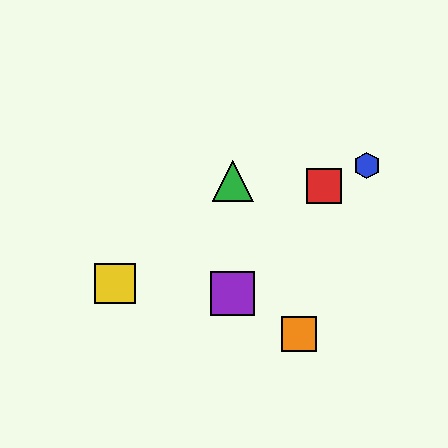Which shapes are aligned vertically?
The green triangle, the purple square are aligned vertically.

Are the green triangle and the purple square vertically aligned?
Yes, both are at x≈233.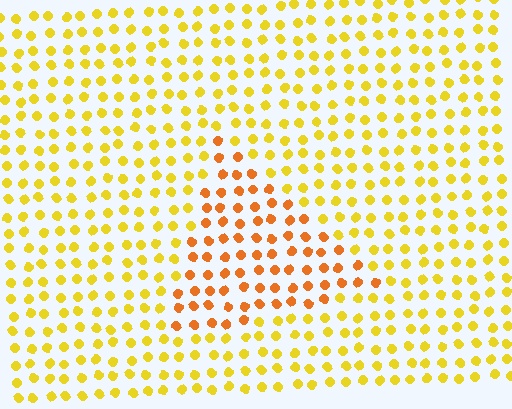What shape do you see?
I see a triangle.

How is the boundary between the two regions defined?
The boundary is defined purely by a slight shift in hue (about 30 degrees). Spacing, size, and orientation are identical on both sides.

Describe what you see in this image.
The image is filled with small yellow elements in a uniform arrangement. A triangle-shaped region is visible where the elements are tinted to a slightly different hue, forming a subtle color boundary.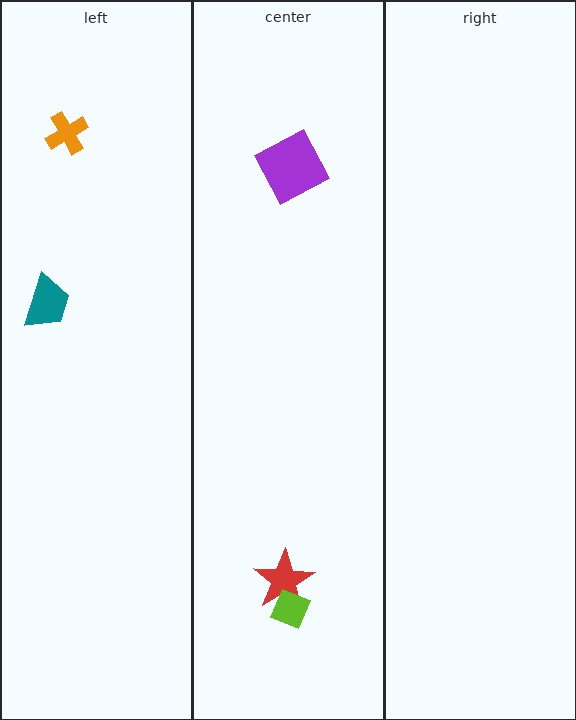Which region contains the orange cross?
The left region.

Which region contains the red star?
The center region.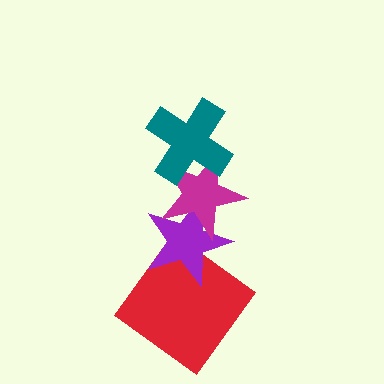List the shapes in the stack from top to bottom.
From top to bottom: the teal cross, the magenta star, the purple star, the red diamond.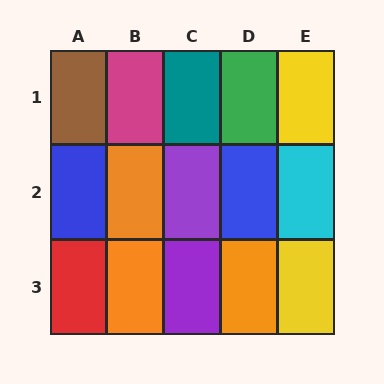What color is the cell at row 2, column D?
Blue.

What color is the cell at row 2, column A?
Blue.